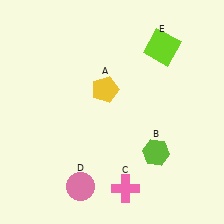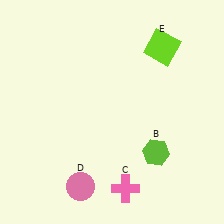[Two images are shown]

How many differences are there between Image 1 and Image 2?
There is 1 difference between the two images.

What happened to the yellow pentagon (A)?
The yellow pentagon (A) was removed in Image 2. It was in the top-left area of Image 1.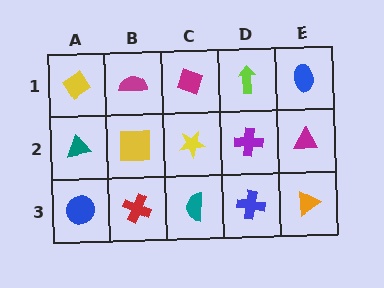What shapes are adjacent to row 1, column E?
A magenta triangle (row 2, column E), a lime arrow (row 1, column D).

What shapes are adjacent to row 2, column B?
A magenta semicircle (row 1, column B), a red cross (row 3, column B), a teal triangle (row 2, column A), a yellow star (row 2, column C).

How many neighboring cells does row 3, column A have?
2.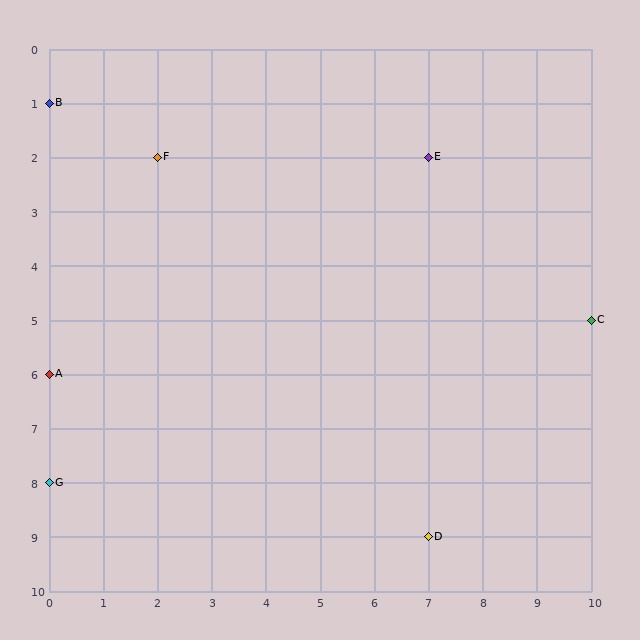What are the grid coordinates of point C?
Point C is at grid coordinates (10, 5).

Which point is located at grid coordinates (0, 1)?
Point B is at (0, 1).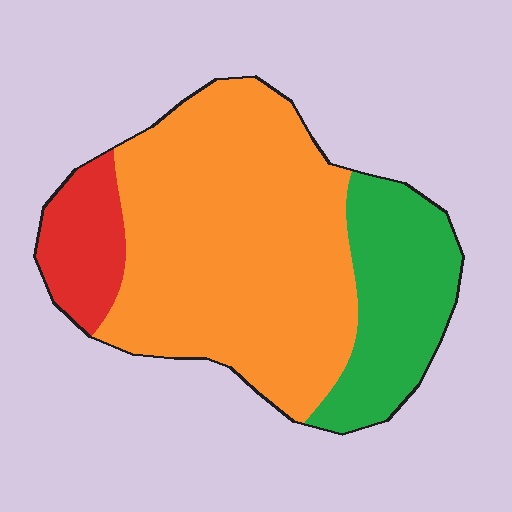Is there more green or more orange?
Orange.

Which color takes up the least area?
Red, at roughly 10%.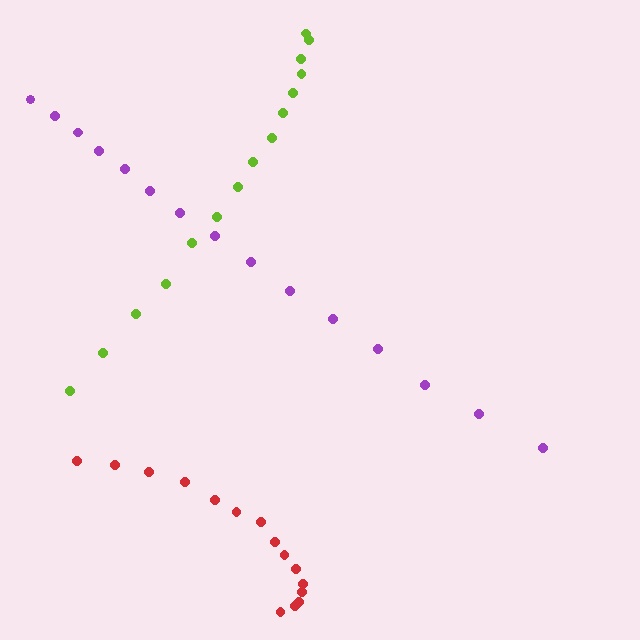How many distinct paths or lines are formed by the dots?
There are 3 distinct paths.